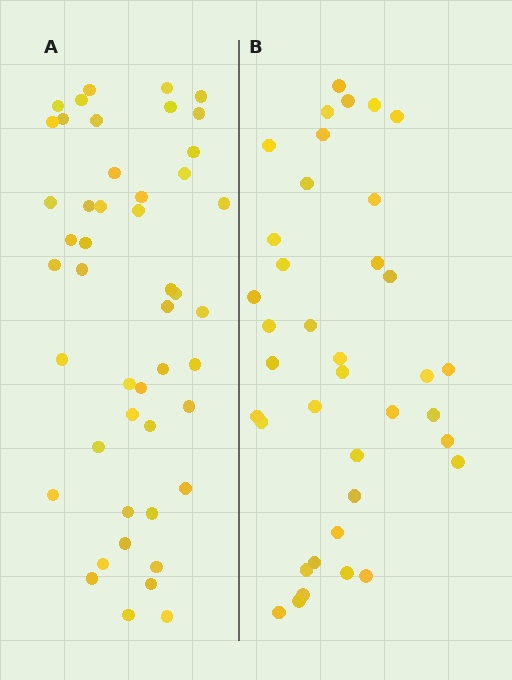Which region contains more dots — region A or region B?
Region A (the left region) has more dots.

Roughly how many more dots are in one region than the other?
Region A has roughly 8 or so more dots than region B.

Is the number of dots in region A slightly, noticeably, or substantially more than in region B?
Region A has only slightly more — the two regions are fairly close. The ratio is roughly 1.2 to 1.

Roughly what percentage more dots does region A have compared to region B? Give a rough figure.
About 25% more.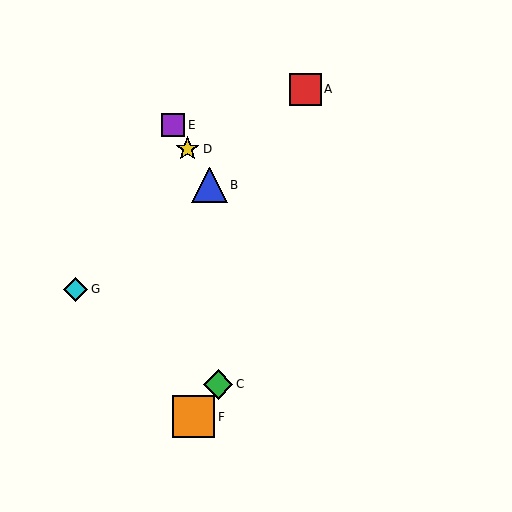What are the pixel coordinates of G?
Object G is at (76, 289).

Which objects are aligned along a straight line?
Objects B, D, E are aligned along a straight line.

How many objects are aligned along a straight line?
3 objects (B, D, E) are aligned along a straight line.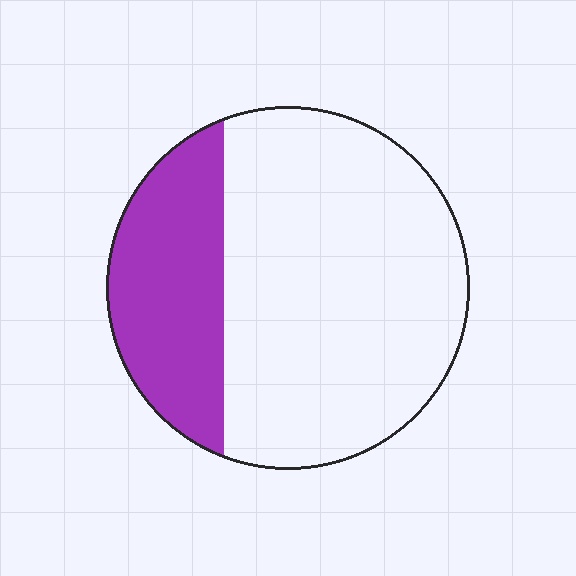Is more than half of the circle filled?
No.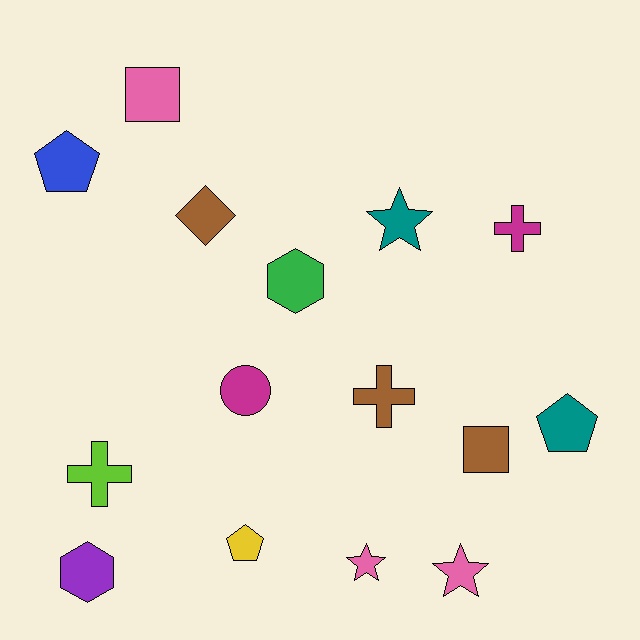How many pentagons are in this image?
There are 3 pentagons.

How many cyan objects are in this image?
There are no cyan objects.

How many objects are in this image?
There are 15 objects.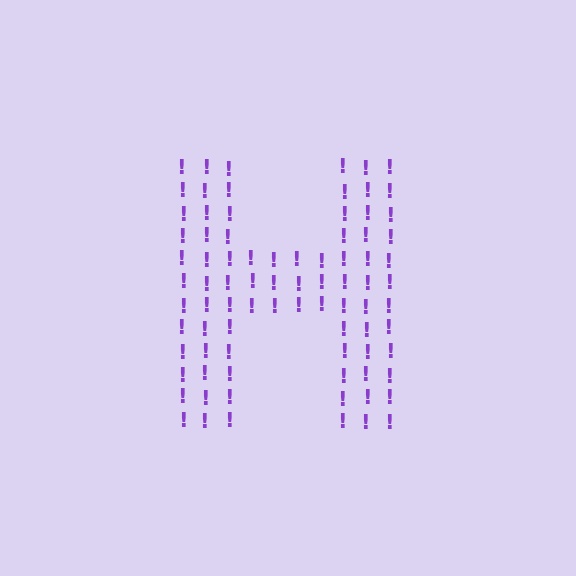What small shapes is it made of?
It is made of small exclamation marks.